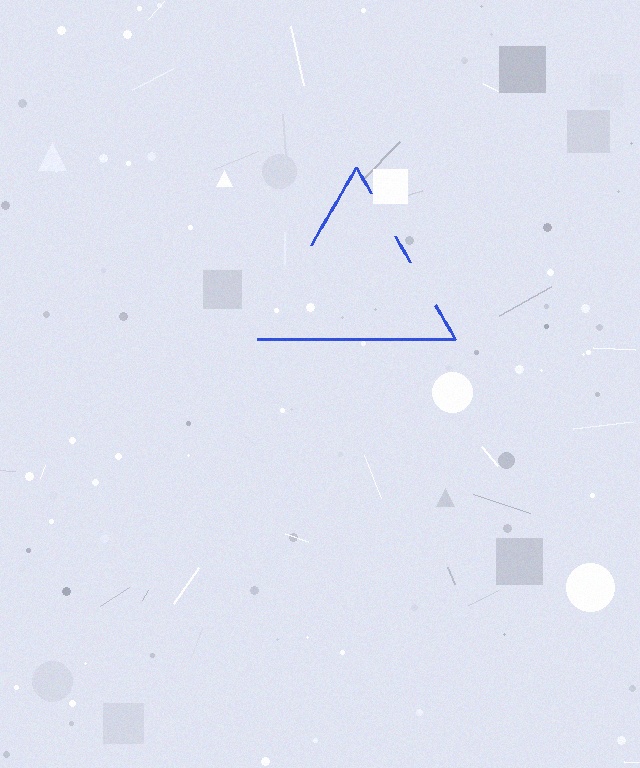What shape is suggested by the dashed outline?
The dashed outline suggests a triangle.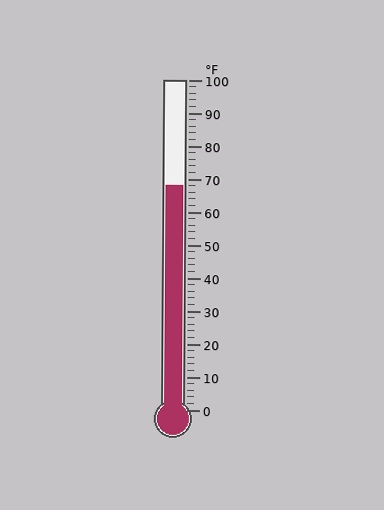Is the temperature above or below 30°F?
The temperature is above 30°F.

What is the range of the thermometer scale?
The thermometer scale ranges from 0°F to 100°F.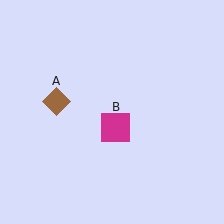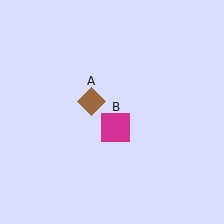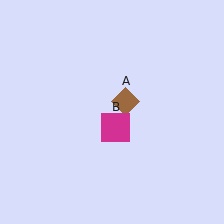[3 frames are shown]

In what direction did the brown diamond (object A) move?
The brown diamond (object A) moved right.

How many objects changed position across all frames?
1 object changed position: brown diamond (object A).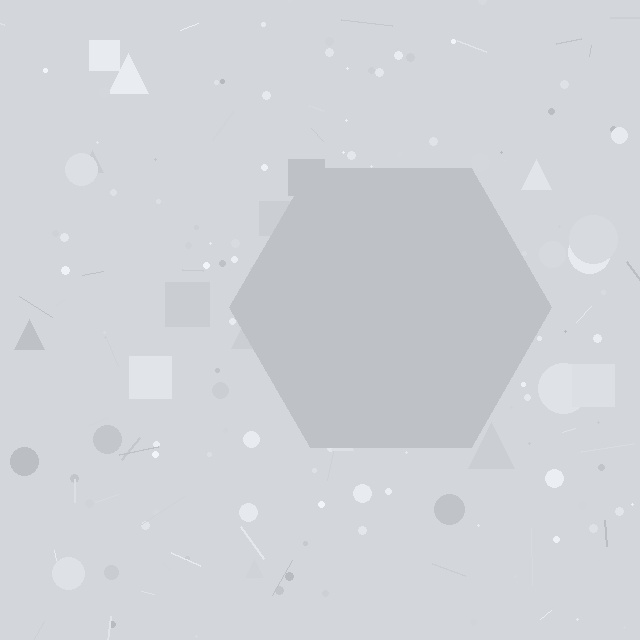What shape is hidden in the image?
A hexagon is hidden in the image.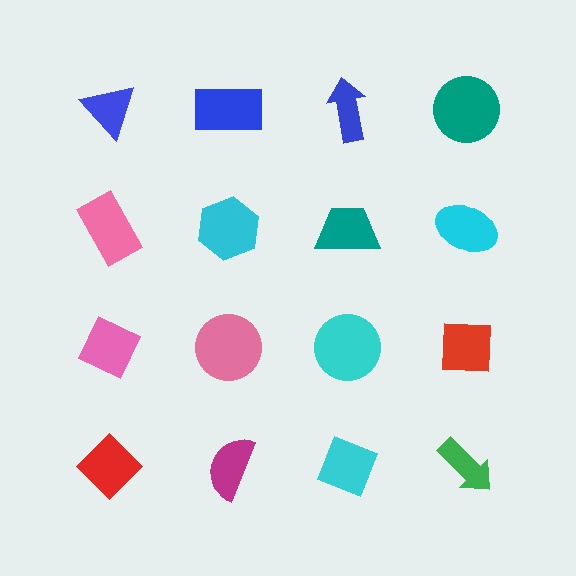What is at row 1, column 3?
A blue arrow.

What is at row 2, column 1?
A pink rectangle.